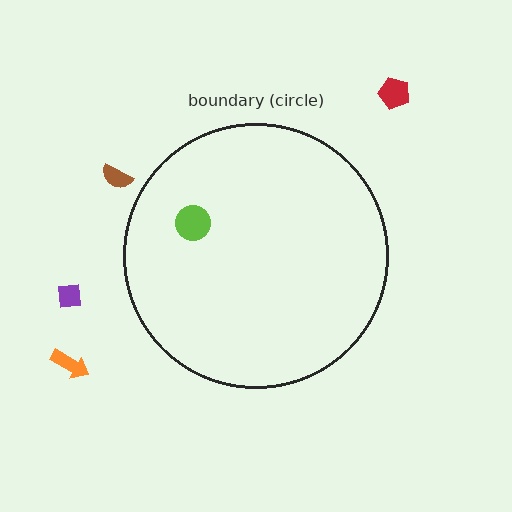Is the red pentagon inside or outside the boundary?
Outside.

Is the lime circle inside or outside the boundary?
Inside.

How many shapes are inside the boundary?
1 inside, 4 outside.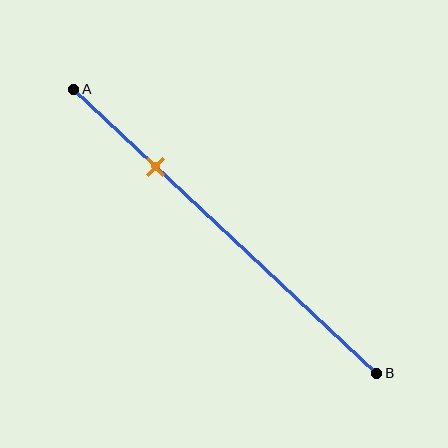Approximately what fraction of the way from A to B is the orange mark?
The orange mark is approximately 25% of the way from A to B.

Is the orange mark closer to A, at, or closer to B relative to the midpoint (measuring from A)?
The orange mark is closer to point A than the midpoint of segment AB.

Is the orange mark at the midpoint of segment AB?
No, the mark is at about 25% from A, not at the 50% midpoint.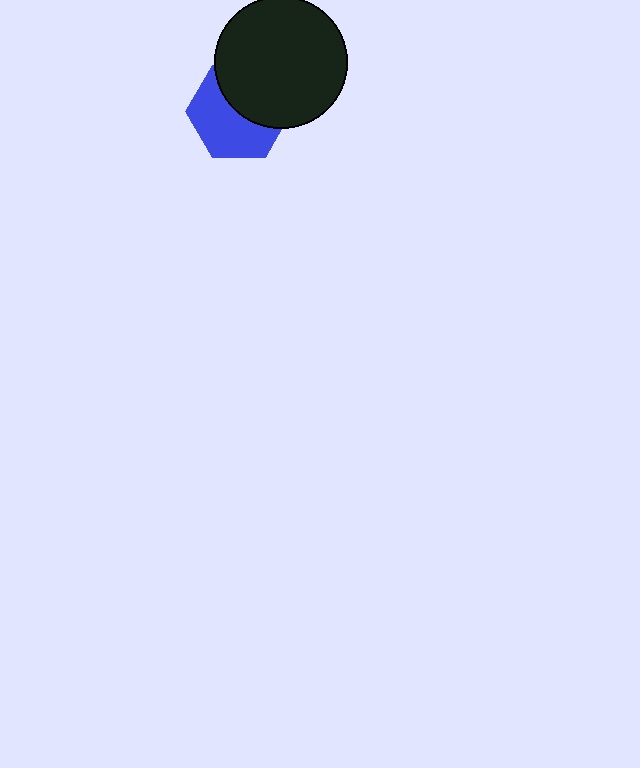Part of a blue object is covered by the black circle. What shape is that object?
It is a hexagon.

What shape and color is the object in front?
The object in front is a black circle.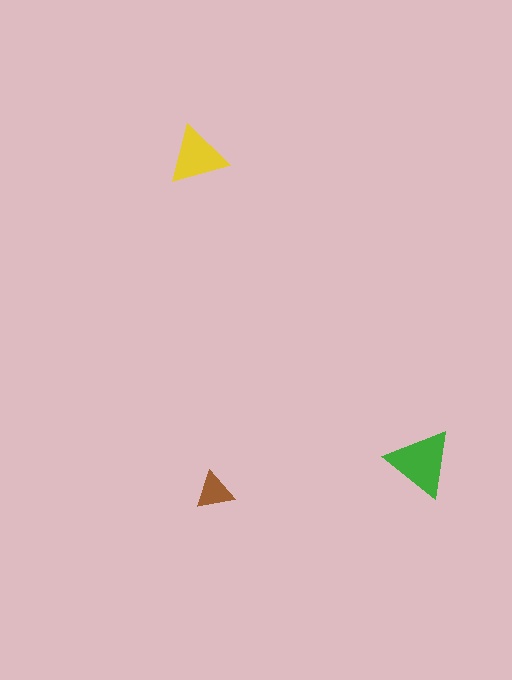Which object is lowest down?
The brown triangle is bottommost.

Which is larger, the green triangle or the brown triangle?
The green one.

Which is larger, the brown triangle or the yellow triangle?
The yellow one.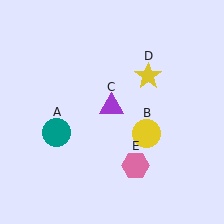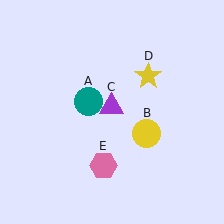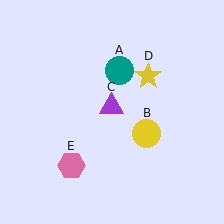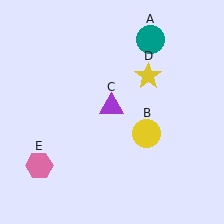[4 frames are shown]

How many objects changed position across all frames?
2 objects changed position: teal circle (object A), pink hexagon (object E).